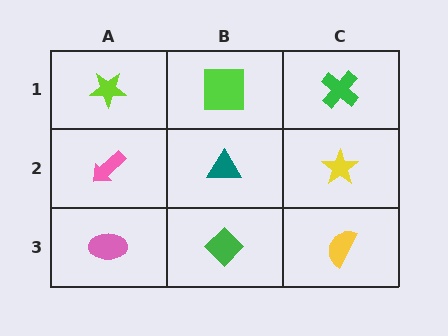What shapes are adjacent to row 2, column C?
A green cross (row 1, column C), a yellow semicircle (row 3, column C), a teal triangle (row 2, column B).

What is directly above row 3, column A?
A pink arrow.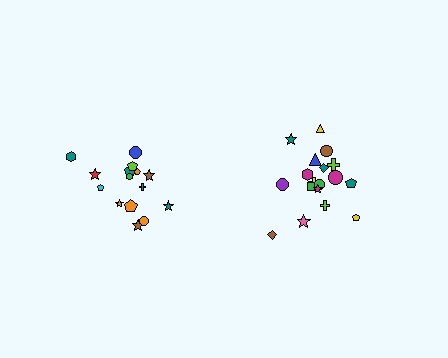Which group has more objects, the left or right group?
The right group.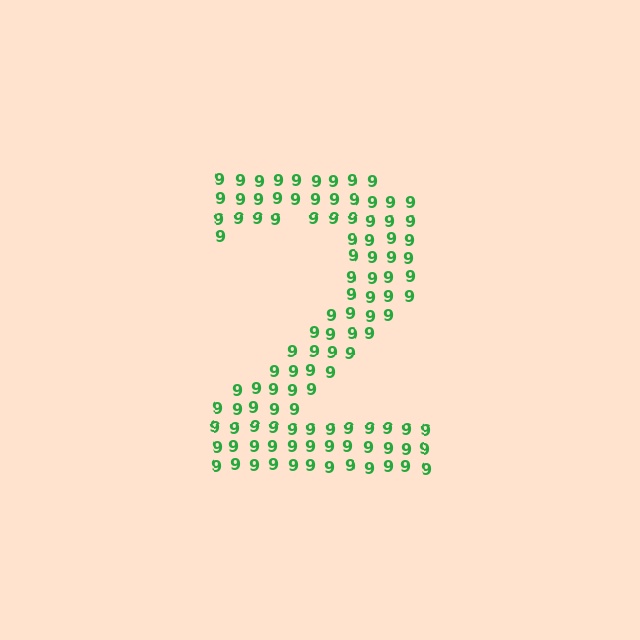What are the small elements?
The small elements are digit 9's.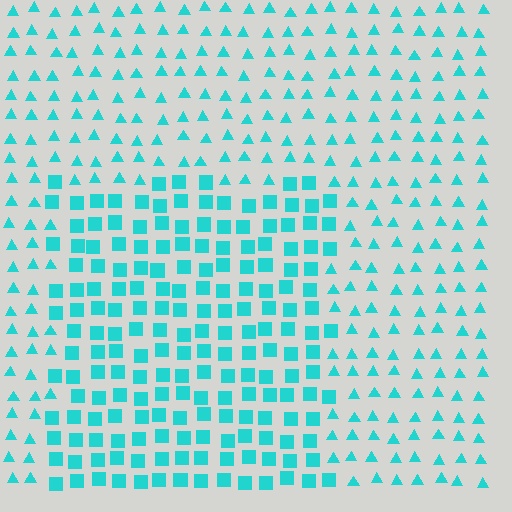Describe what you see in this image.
The image is filled with small cyan elements arranged in a uniform grid. A rectangle-shaped region contains squares, while the surrounding area contains triangles. The boundary is defined purely by the change in element shape.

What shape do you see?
I see a rectangle.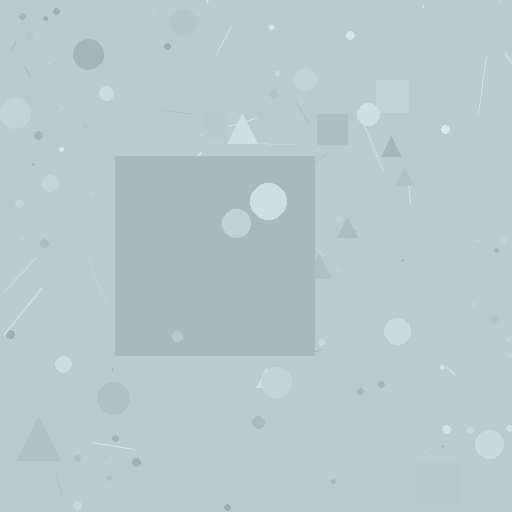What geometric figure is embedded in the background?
A square is embedded in the background.